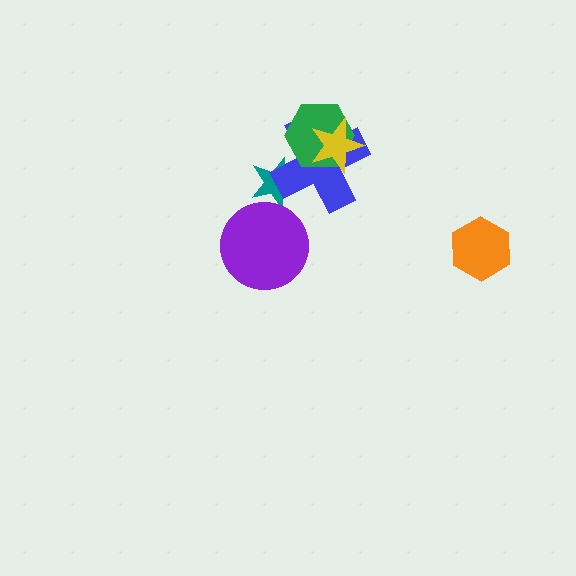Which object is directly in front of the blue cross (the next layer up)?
The green hexagon is directly in front of the blue cross.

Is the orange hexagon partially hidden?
No, no other shape covers it.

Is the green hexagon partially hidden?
Yes, it is partially covered by another shape.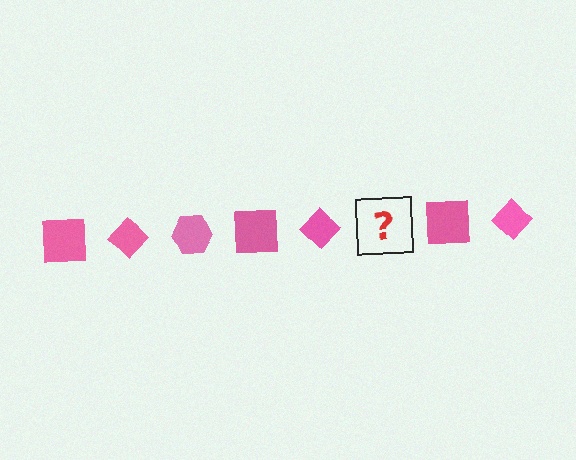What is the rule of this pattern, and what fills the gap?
The rule is that the pattern cycles through square, diamond, hexagon shapes in pink. The gap should be filled with a pink hexagon.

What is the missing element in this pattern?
The missing element is a pink hexagon.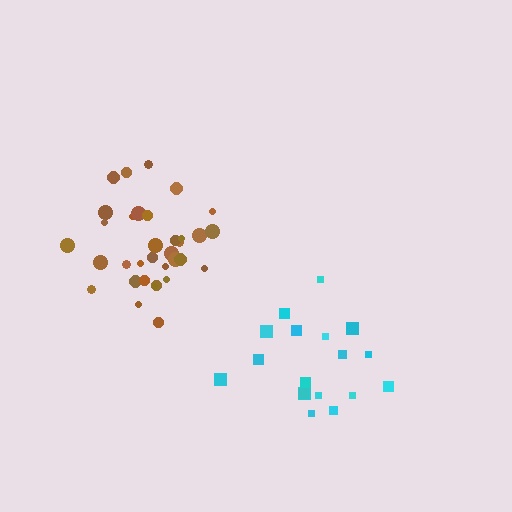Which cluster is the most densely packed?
Brown.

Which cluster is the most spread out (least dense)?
Cyan.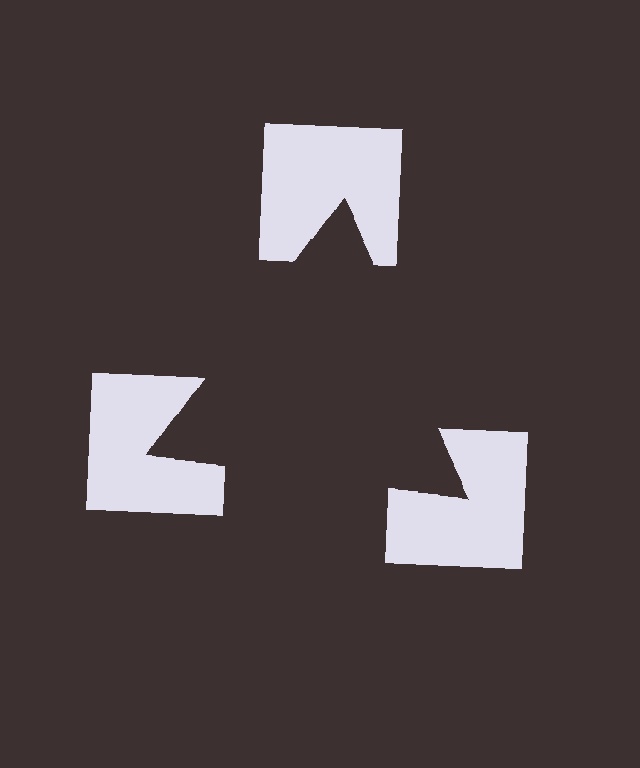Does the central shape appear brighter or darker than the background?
It typically appears slightly darker than the background, even though no actual brightness change is drawn.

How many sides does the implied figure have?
3 sides.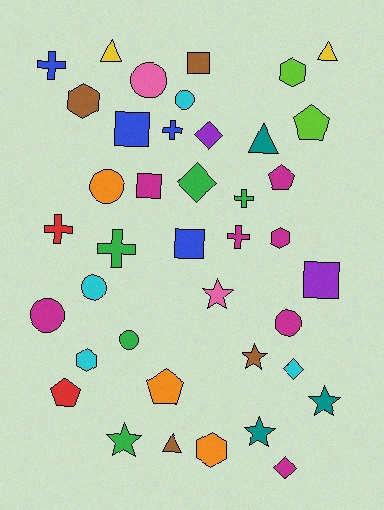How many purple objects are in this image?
There are 2 purple objects.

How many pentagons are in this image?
There are 4 pentagons.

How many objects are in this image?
There are 40 objects.